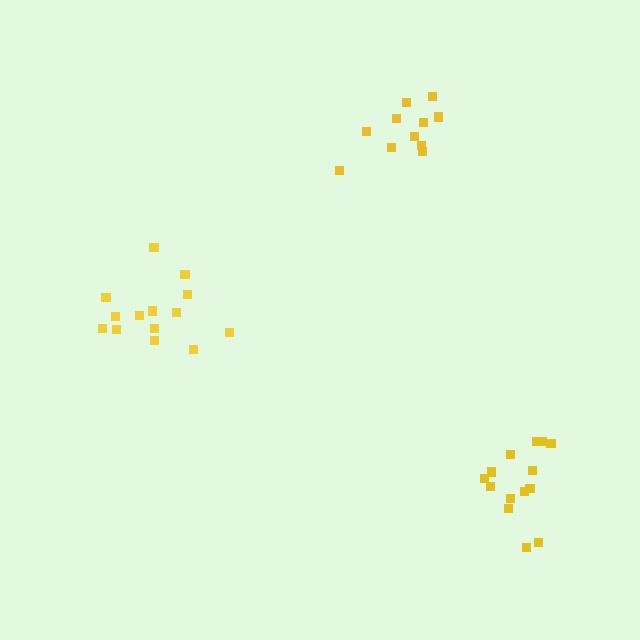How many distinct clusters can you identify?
There are 3 distinct clusters.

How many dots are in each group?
Group 1: 14 dots, Group 2: 14 dots, Group 3: 11 dots (39 total).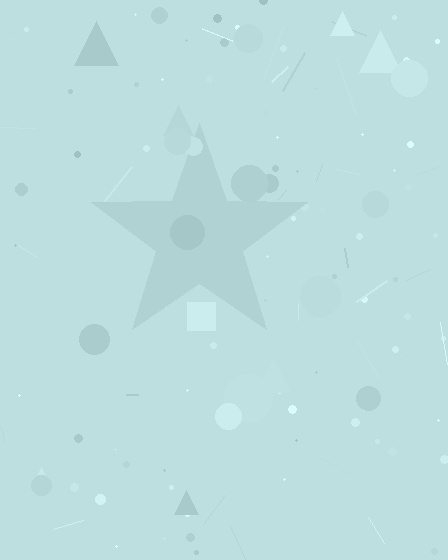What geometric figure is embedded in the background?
A star is embedded in the background.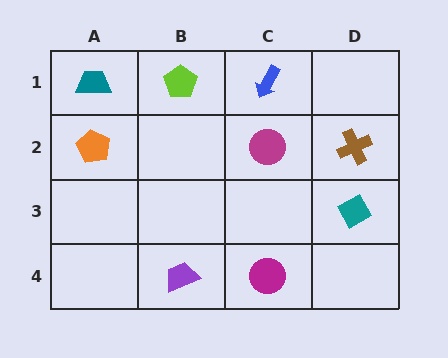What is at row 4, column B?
A purple trapezoid.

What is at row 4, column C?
A magenta circle.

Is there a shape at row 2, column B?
No, that cell is empty.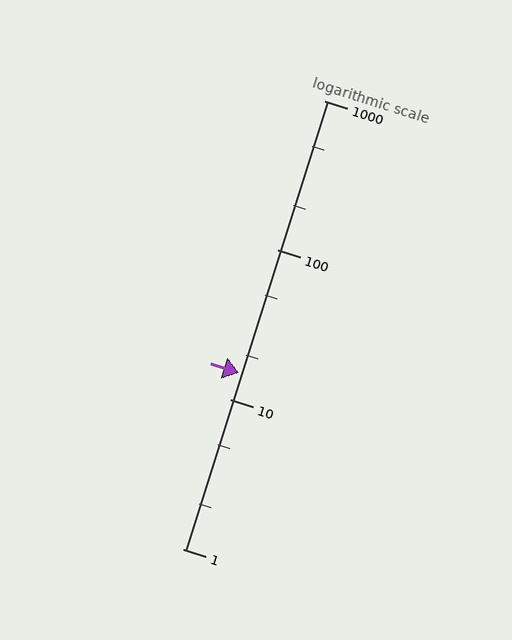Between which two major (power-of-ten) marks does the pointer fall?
The pointer is between 10 and 100.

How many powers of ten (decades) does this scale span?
The scale spans 3 decades, from 1 to 1000.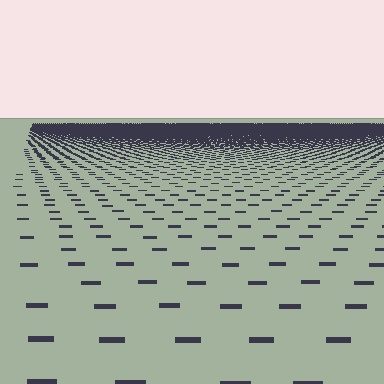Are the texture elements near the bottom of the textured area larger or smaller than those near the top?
Larger. Near the bottom, elements are closer to the viewer and appear at a bigger on-screen size.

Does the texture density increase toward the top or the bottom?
Density increases toward the top.